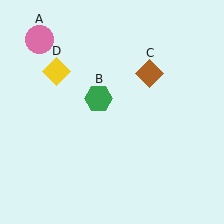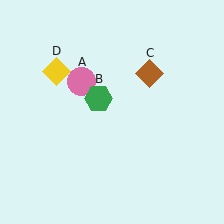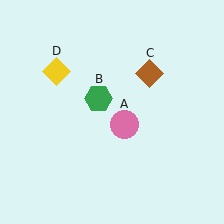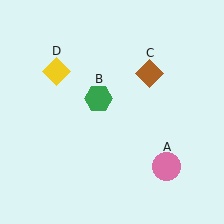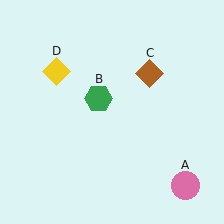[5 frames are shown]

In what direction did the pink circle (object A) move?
The pink circle (object A) moved down and to the right.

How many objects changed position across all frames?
1 object changed position: pink circle (object A).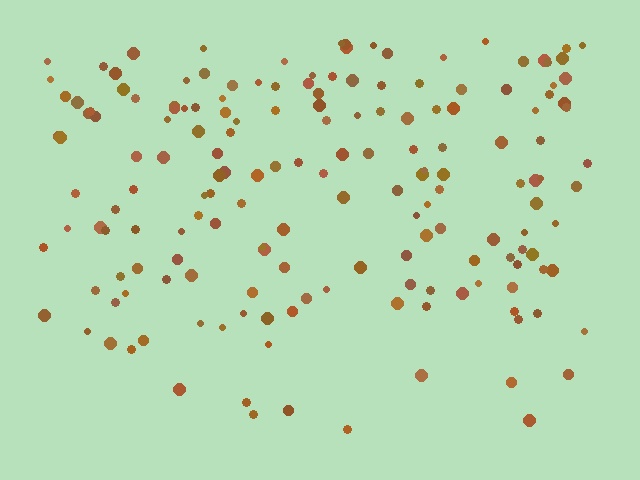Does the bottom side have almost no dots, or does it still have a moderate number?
Still a moderate number, just noticeably fewer than the top.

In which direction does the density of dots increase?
From bottom to top, with the top side densest.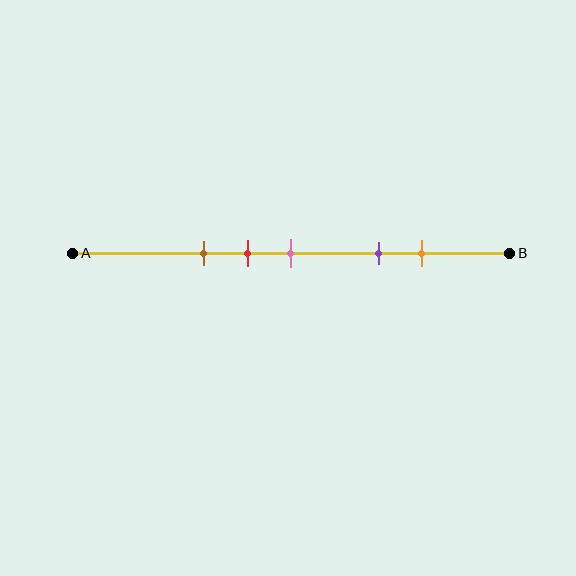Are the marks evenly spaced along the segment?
No, the marks are not evenly spaced.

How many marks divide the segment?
There are 5 marks dividing the segment.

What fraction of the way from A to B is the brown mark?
The brown mark is approximately 30% (0.3) of the way from A to B.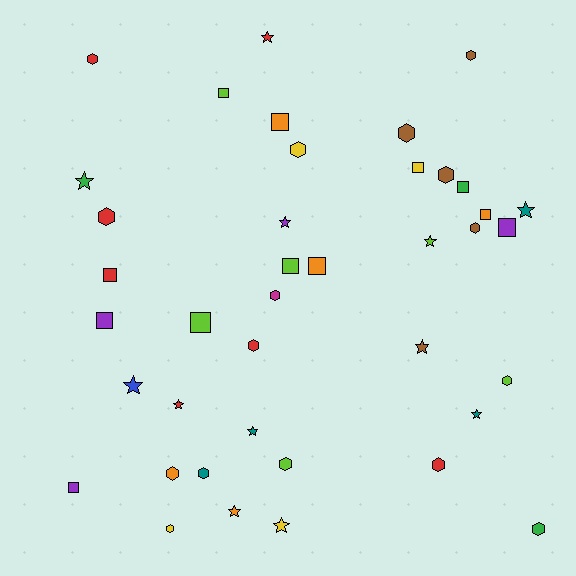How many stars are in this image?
There are 12 stars.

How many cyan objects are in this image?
There are no cyan objects.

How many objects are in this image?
There are 40 objects.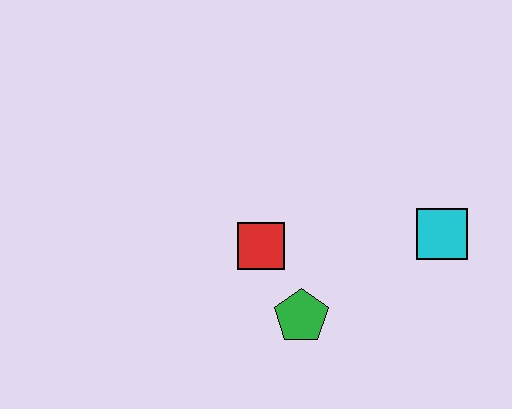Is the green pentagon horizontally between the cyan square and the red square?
Yes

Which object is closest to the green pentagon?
The red square is closest to the green pentagon.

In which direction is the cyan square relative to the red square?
The cyan square is to the right of the red square.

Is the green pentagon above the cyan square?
No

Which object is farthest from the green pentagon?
The cyan square is farthest from the green pentagon.